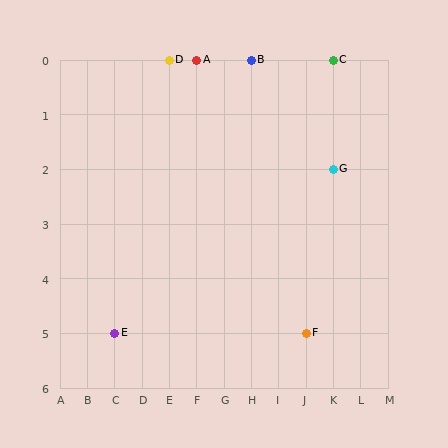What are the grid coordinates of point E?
Point E is at grid coordinates (C, 5).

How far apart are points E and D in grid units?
Points E and D are 2 columns and 5 rows apart (about 5.4 grid units diagonally).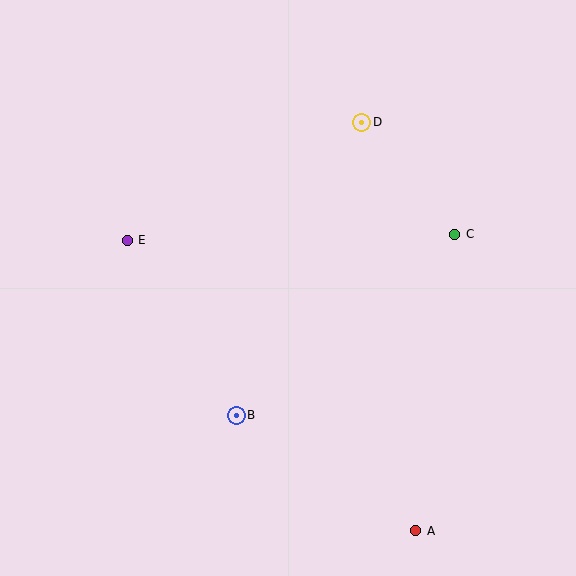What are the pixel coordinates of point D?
Point D is at (362, 122).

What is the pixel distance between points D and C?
The distance between D and C is 146 pixels.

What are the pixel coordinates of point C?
Point C is at (455, 235).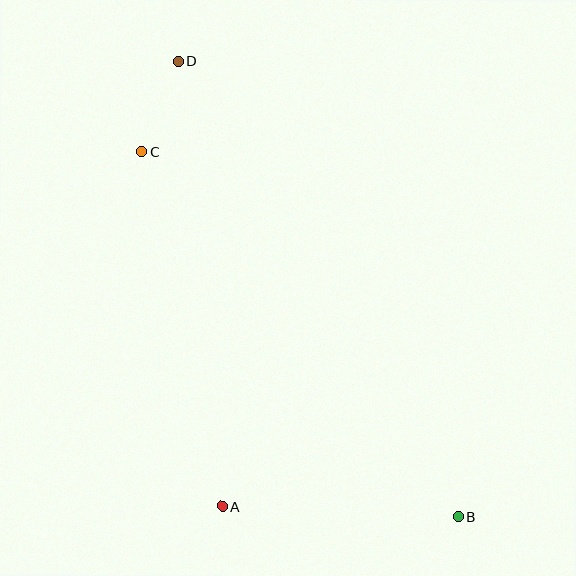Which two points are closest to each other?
Points C and D are closest to each other.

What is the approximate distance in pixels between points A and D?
The distance between A and D is approximately 447 pixels.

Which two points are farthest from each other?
Points B and D are farthest from each other.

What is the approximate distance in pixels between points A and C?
The distance between A and C is approximately 364 pixels.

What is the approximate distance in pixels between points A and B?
The distance between A and B is approximately 236 pixels.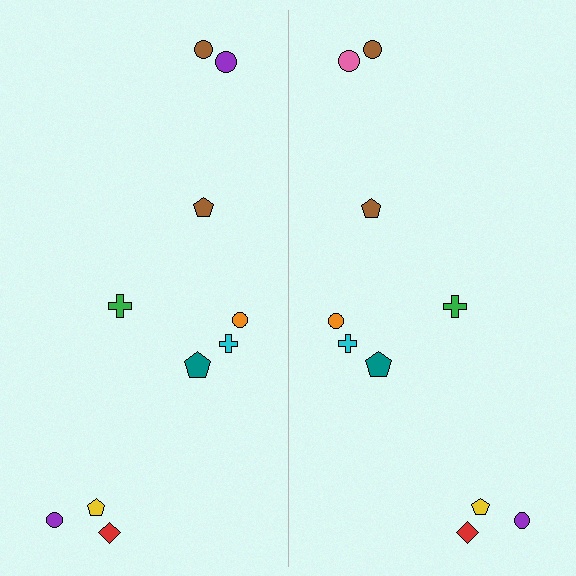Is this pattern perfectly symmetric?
No, the pattern is not perfectly symmetric. The pink circle on the right side breaks the symmetry — its mirror counterpart is purple.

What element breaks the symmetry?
The pink circle on the right side breaks the symmetry — its mirror counterpart is purple.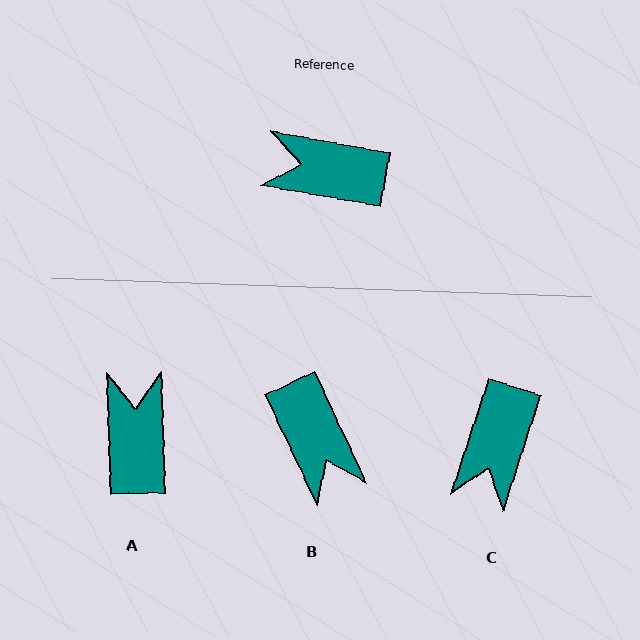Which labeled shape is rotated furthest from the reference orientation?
B, about 125 degrees away.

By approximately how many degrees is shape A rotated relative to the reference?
Approximately 78 degrees clockwise.